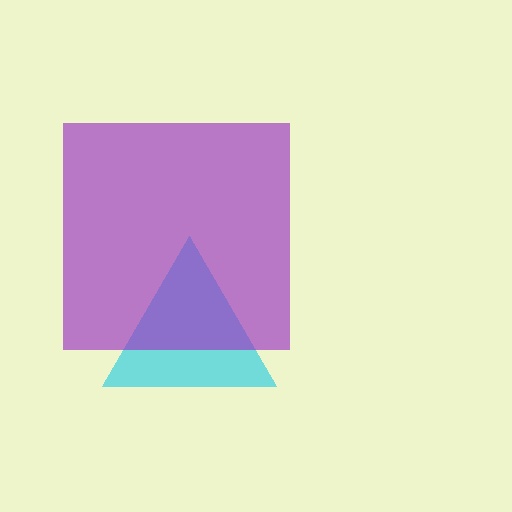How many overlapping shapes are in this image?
There are 2 overlapping shapes in the image.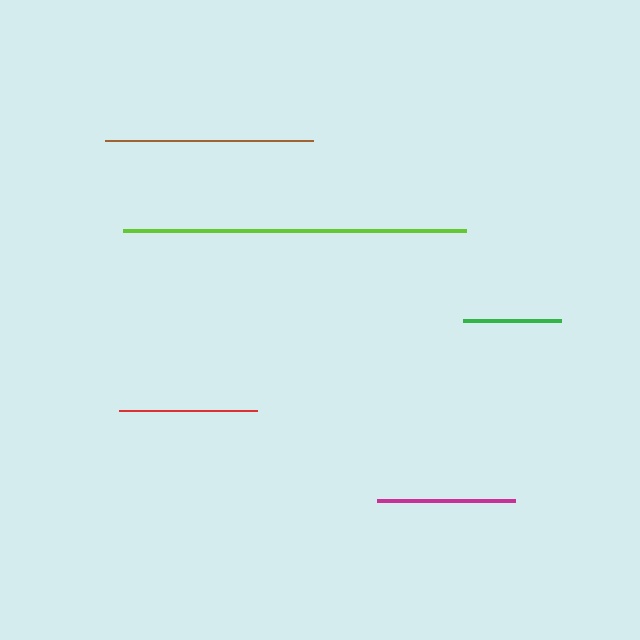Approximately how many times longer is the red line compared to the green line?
The red line is approximately 1.4 times the length of the green line.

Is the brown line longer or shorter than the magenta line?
The brown line is longer than the magenta line.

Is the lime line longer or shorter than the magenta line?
The lime line is longer than the magenta line.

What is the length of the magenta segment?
The magenta segment is approximately 138 pixels long.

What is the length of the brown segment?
The brown segment is approximately 208 pixels long.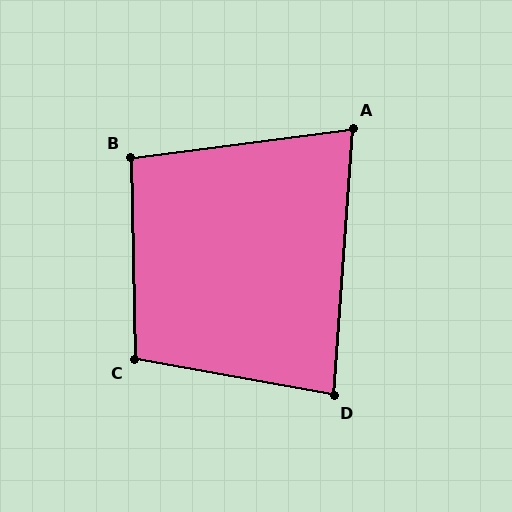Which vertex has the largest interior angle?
C, at approximately 101 degrees.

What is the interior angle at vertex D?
Approximately 84 degrees (acute).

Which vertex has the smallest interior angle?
A, at approximately 79 degrees.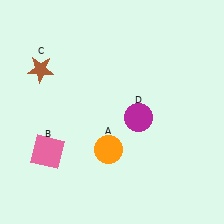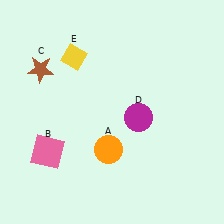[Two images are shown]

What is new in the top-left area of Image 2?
A yellow diamond (E) was added in the top-left area of Image 2.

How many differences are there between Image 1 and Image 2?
There is 1 difference between the two images.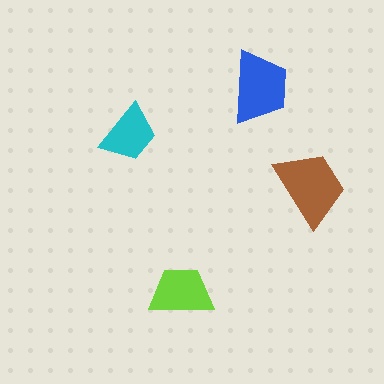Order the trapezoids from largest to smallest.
the brown one, the blue one, the lime one, the cyan one.